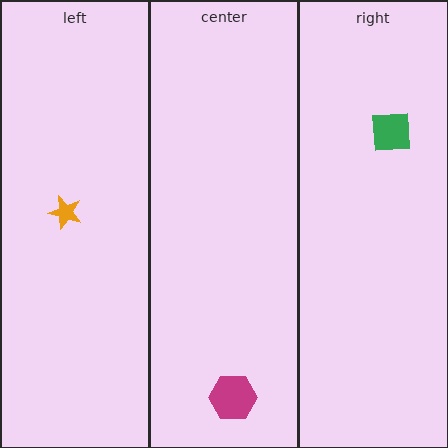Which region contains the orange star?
The left region.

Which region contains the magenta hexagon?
The center region.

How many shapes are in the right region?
1.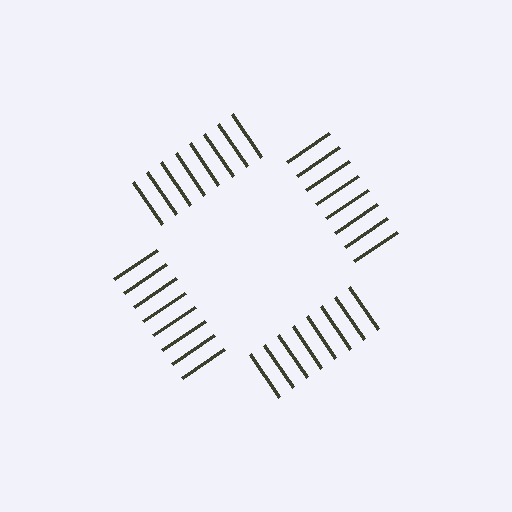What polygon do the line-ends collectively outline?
An illusory square — the line segments terminate on its edges but no continuous stroke is drawn.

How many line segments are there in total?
32 — 8 along each of the 4 edges.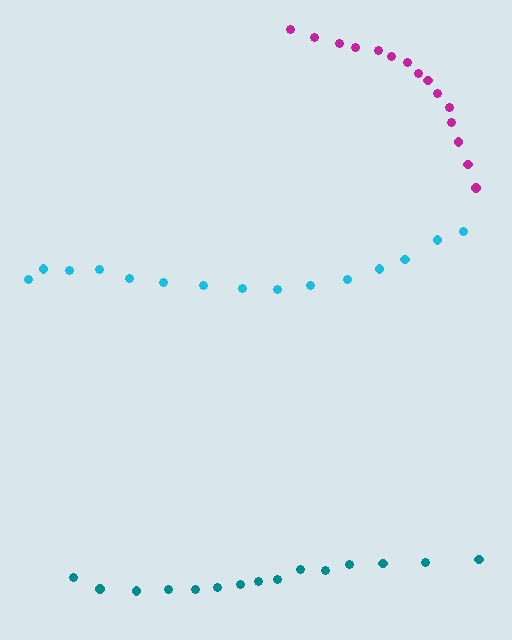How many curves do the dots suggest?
There are 3 distinct paths.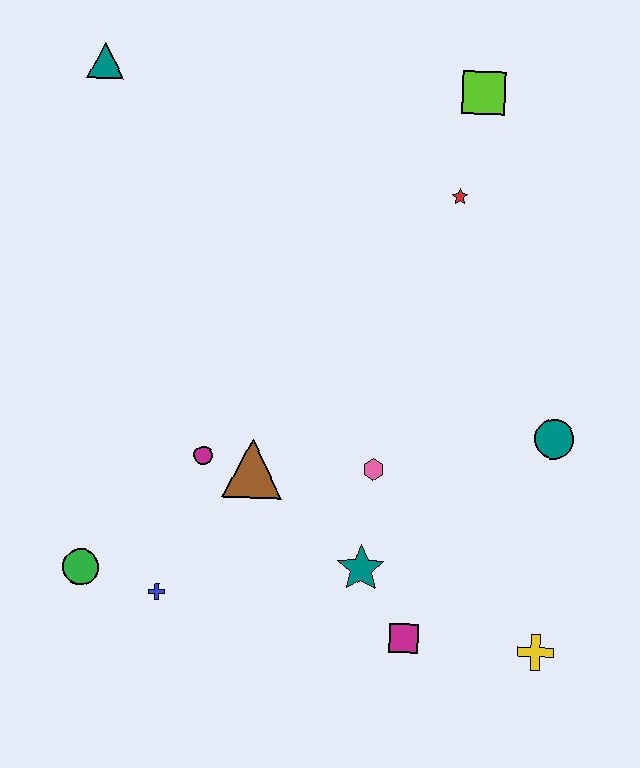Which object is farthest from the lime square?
The green circle is farthest from the lime square.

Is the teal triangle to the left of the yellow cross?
Yes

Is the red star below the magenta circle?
No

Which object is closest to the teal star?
The magenta square is closest to the teal star.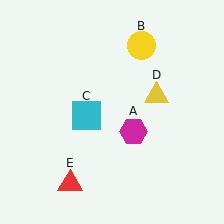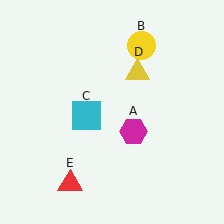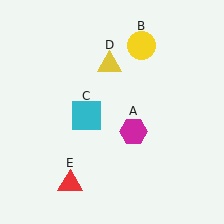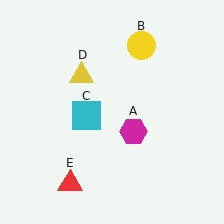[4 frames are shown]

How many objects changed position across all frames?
1 object changed position: yellow triangle (object D).